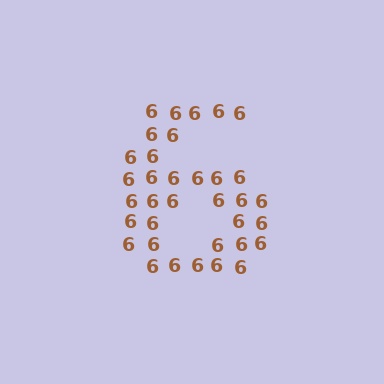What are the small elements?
The small elements are digit 6's.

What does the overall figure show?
The overall figure shows the digit 6.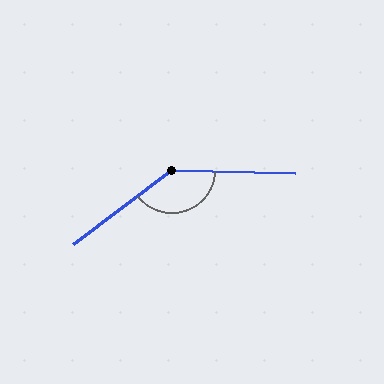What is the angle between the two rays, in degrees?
Approximately 141 degrees.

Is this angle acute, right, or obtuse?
It is obtuse.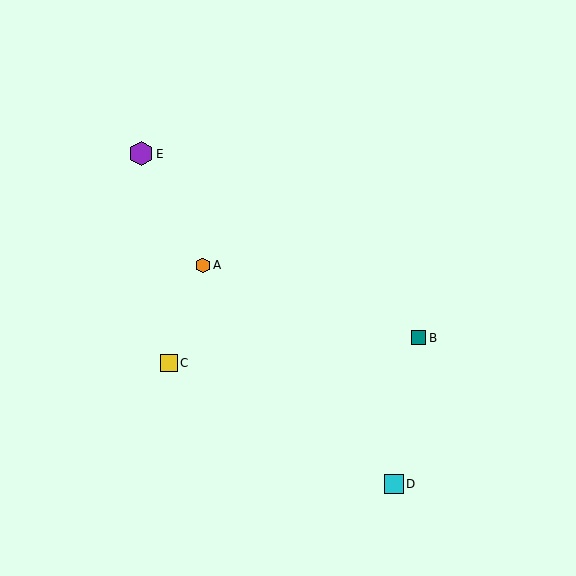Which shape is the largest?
The purple hexagon (labeled E) is the largest.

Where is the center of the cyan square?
The center of the cyan square is at (394, 484).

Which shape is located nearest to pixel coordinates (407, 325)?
The teal square (labeled B) at (419, 338) is nearest to that location.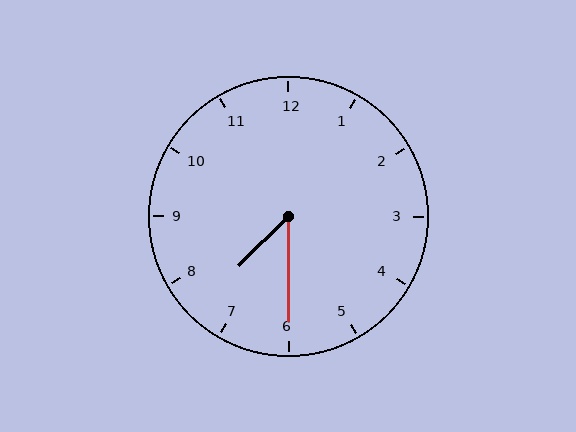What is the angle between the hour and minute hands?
Approximately 45 degrees.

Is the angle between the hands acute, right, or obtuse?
It is acute.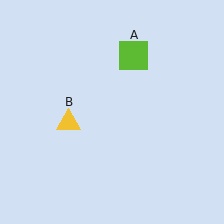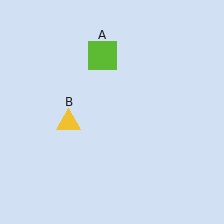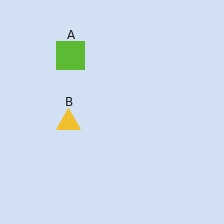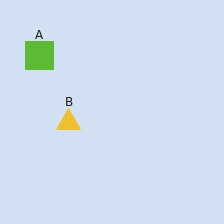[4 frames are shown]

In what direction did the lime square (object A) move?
The lime square (object A) moved left.